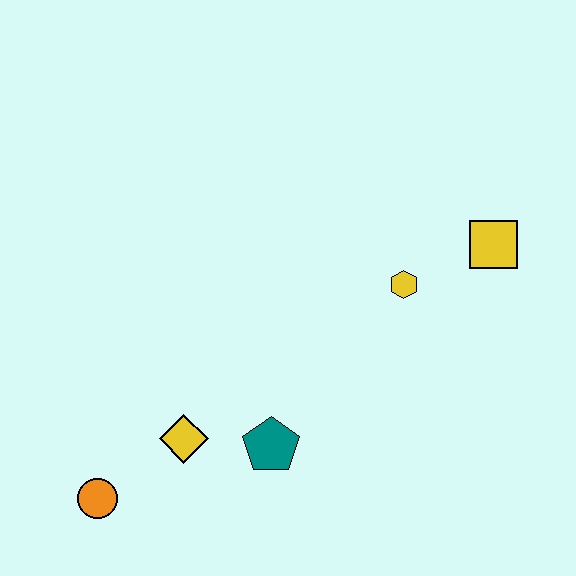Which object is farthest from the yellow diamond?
The yellow square is farthest from the yellow diamond.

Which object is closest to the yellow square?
The yellow hexagon is closest to the yellow square.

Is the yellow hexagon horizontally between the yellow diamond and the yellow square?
Yes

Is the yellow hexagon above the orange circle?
Yes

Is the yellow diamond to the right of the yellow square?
No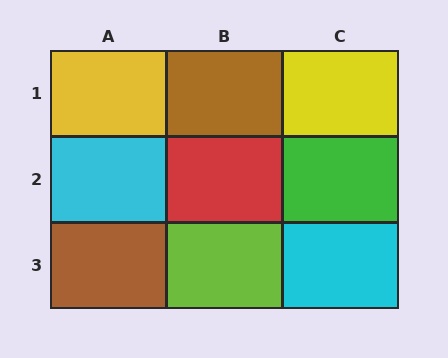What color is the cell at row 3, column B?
Lime.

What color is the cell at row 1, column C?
Yellow.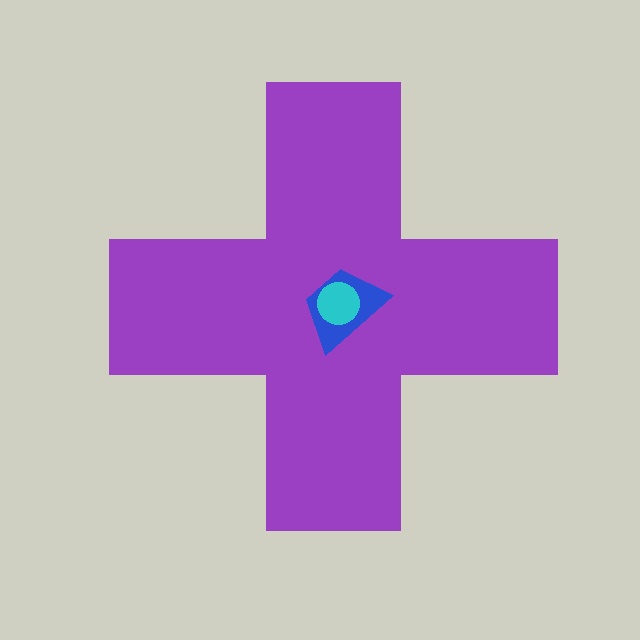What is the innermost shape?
The cyan circle.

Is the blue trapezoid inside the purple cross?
Yes.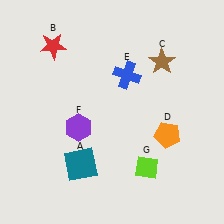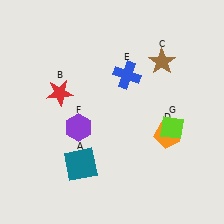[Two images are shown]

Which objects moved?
The objects that moved are: the red star (B), the lime diamond (G).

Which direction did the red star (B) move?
The red star (B) moved down.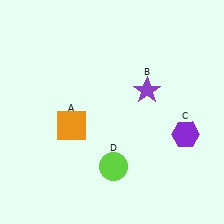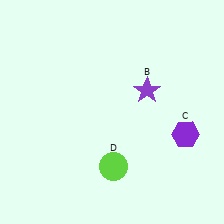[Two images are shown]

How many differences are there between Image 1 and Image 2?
There is 1 difference between the two images.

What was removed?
The orange square (A) was removed in Image 2.